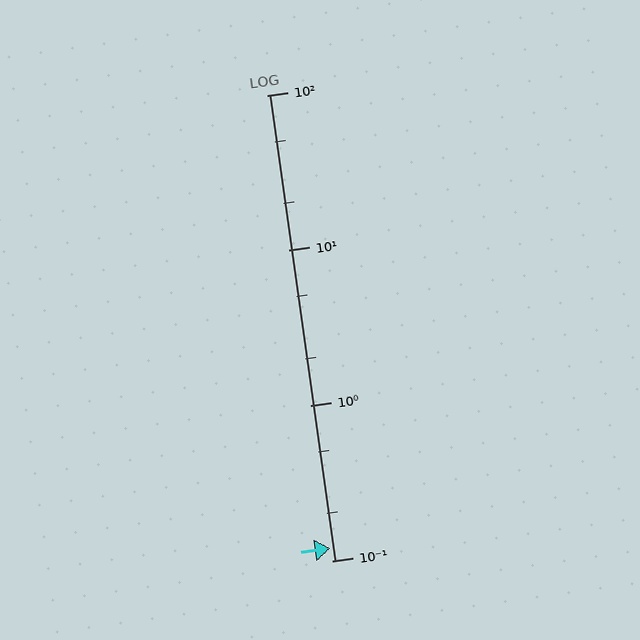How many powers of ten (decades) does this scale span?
The scale spans 3 decades, from 0.1 to 100.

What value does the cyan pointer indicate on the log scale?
The pointer indicates approximately 0.12.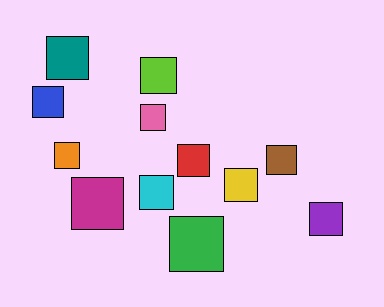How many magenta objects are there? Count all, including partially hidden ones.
There is 1 magenta object.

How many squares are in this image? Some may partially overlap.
There are 12 squares.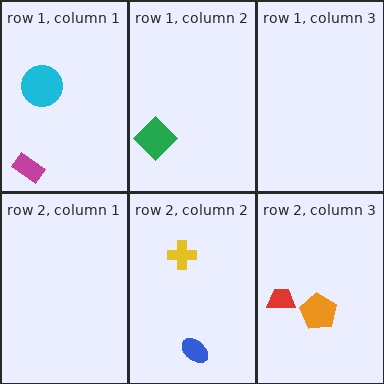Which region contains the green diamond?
The row 1, column 2 region.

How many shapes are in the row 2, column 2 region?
2.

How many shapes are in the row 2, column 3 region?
2.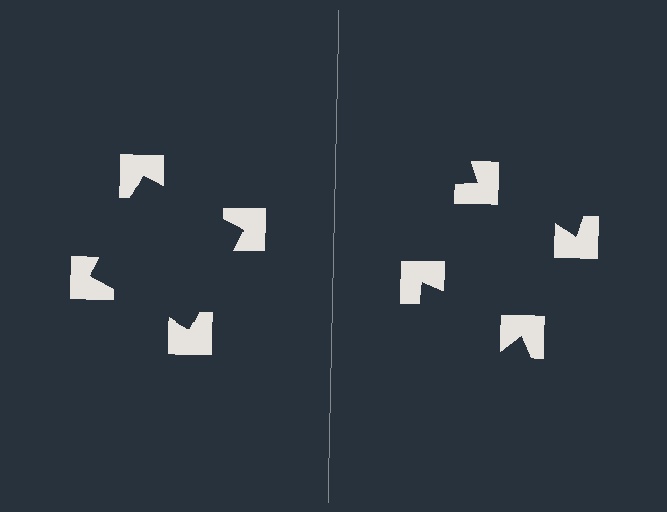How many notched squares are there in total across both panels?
8 — 4 on each side.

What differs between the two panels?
The notched squares are positioned identically on both sides; only the wedge orientations differ. On the left they align to a square; on the right they are misaligned.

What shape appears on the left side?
An illusory square.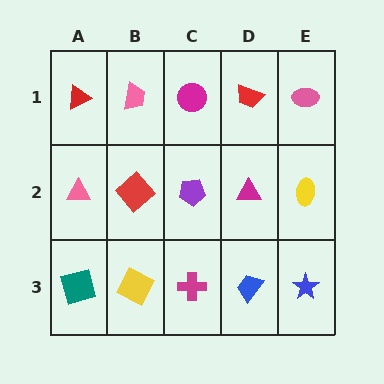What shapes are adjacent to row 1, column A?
A pink triangle (row 2, column A), a pink trapezoid (row 1, column B).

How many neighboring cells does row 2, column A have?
3.